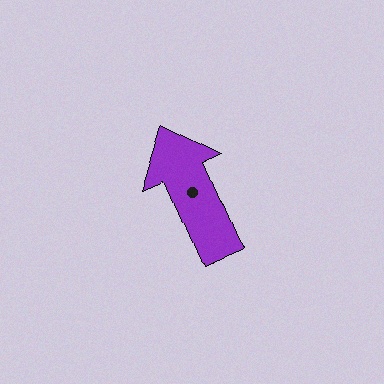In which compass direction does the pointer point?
Northwest.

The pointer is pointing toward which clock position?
Roughly 11 o'clock.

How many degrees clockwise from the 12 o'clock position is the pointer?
Approximately 336 degrees.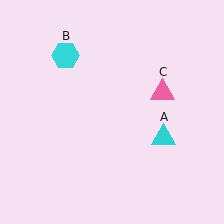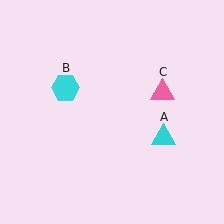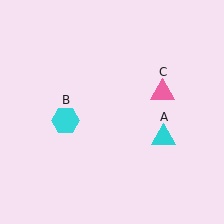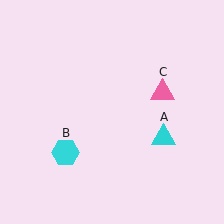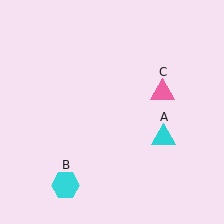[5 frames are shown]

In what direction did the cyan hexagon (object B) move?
The cyan hexagon (object B) moved down.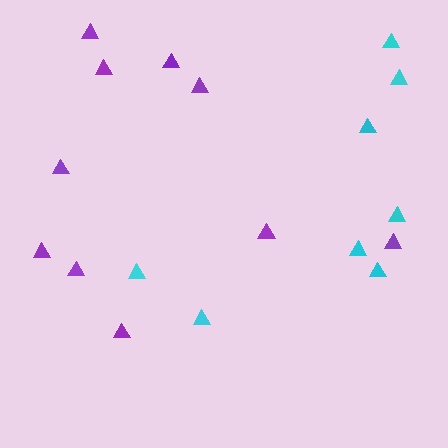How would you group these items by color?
There are 2 groups: one group of purple triangles (10) and one group of cyan triangles (8).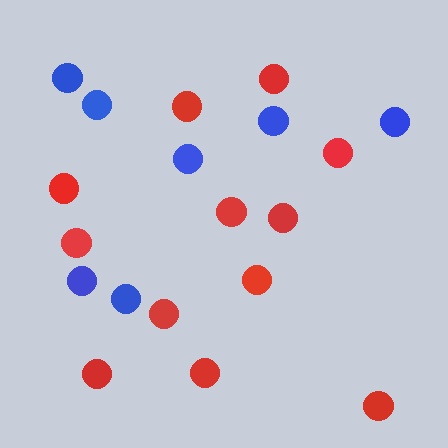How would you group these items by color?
There are 2 groups: one group of red circles (12) and one group of blue circles (7).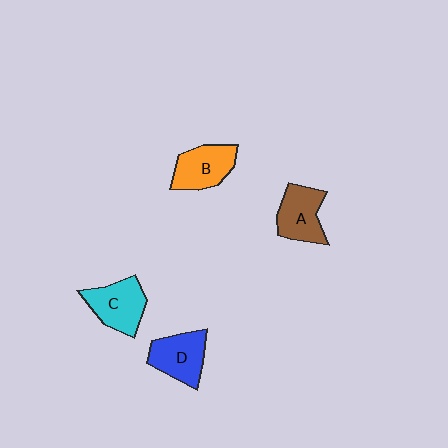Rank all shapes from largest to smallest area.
From largest to smallest: C (cyan), D (blue), B (orange), A (brown).